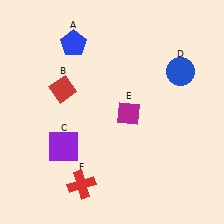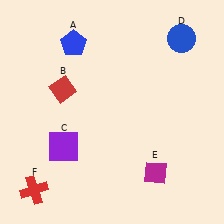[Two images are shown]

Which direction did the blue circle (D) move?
The blue circle (D) moved up.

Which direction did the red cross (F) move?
The red cross (F) moved left.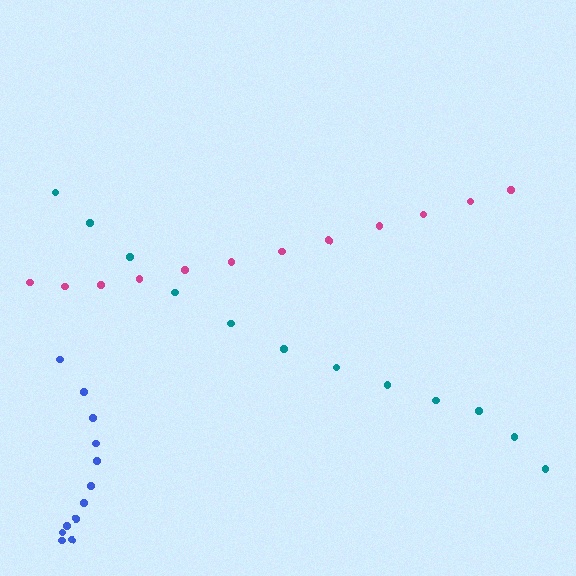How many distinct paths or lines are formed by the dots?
There are 3 distinct paths.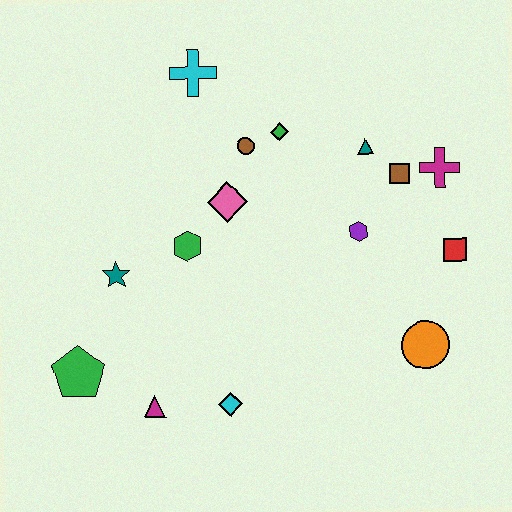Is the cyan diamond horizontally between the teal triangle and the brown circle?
No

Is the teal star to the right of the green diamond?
No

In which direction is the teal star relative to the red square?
The teal star is to the left of the red square.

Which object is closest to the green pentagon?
The magenta triangle is closest to the green pentagon.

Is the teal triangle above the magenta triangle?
Yes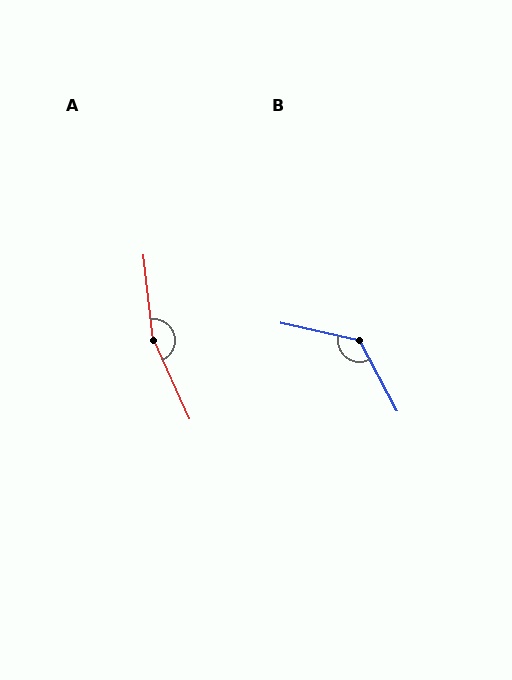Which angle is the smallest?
B, at approximately 131 degrees.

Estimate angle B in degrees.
Approximately 131 degrees.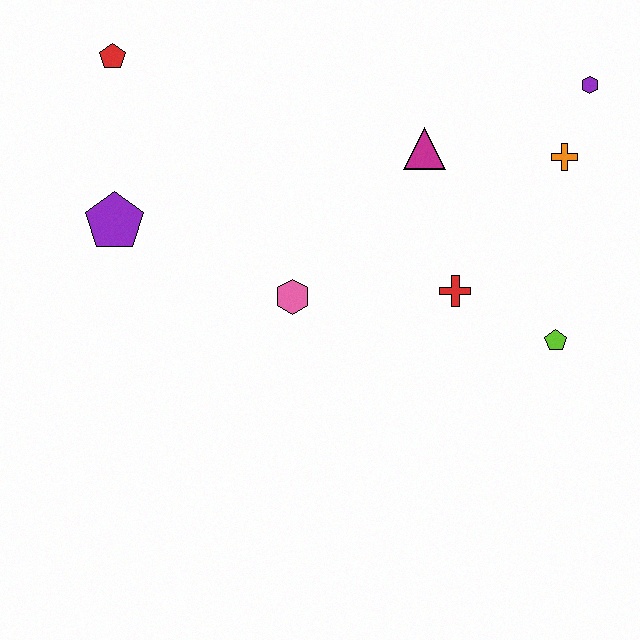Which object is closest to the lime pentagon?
The red cross is closest to the lime pentagon.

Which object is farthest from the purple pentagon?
The purple hexagon is farthest from the purple pentagon.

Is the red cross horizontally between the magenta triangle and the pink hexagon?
No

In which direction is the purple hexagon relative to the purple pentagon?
The purple hexagon is to the right of the purple pentagon.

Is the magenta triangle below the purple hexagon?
Yes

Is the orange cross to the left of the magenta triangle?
No